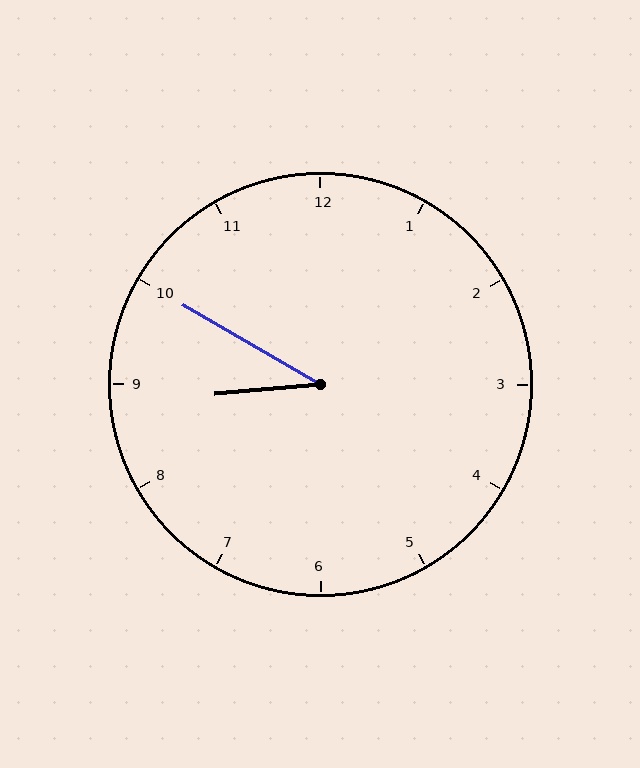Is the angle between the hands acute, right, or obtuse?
It is acute.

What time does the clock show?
8:50.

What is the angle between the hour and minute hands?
Approximately 35 degrees.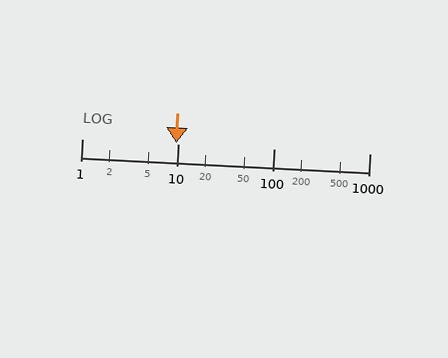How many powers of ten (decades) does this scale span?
The scale spans 3 decades, from 1 to 1000.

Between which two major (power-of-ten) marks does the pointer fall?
The pointer is between 1 and 10.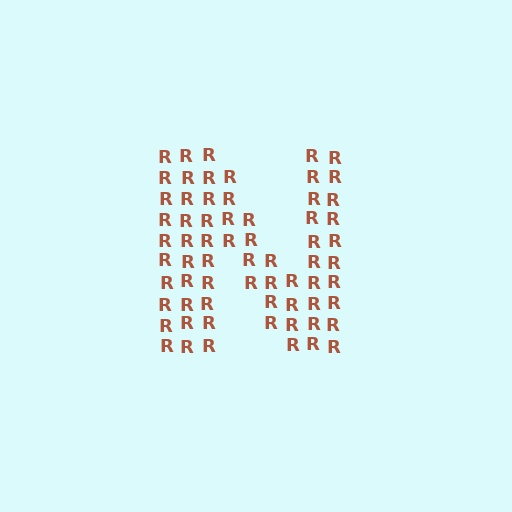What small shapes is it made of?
It is made of small letter R's.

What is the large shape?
The large shape is the letter N.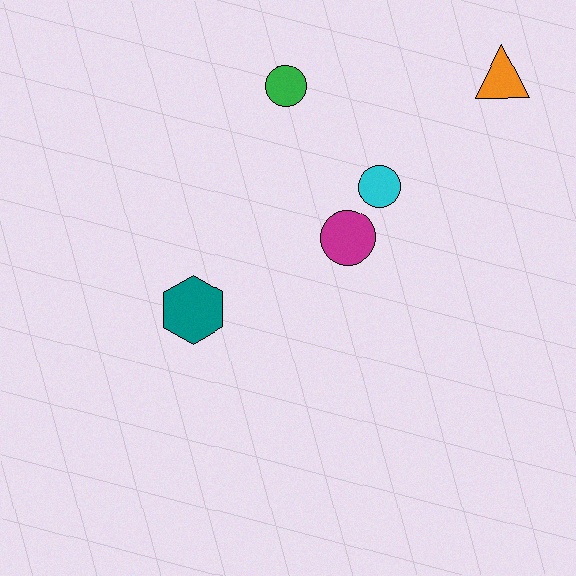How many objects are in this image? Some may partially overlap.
There are 5 objects.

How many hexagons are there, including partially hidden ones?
There is 1 hexagon.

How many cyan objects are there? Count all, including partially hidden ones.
There is 1 cyan object.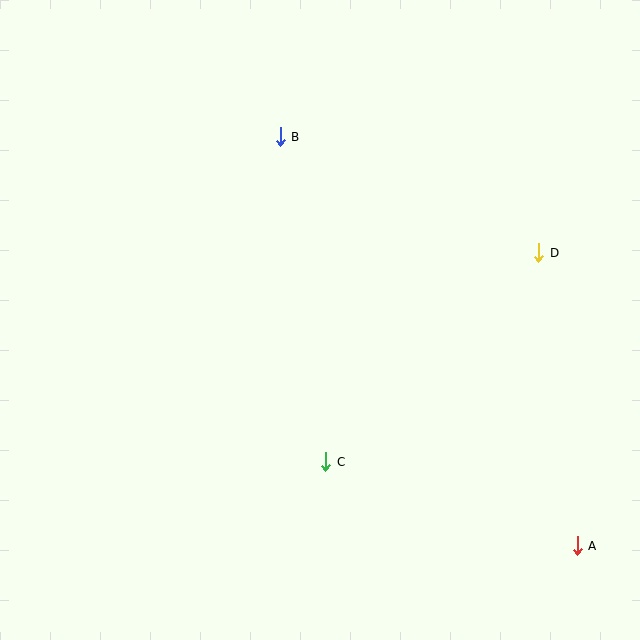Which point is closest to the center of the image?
Point C at (326, 462) is closest to the center.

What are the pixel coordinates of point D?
Point D is at (539, 253).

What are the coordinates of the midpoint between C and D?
The midpoint between C and D is at (432, 357).